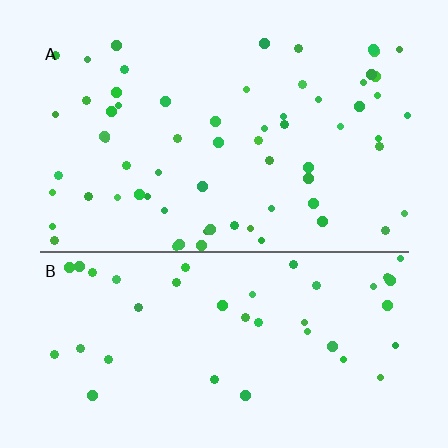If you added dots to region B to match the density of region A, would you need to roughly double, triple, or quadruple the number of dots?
Approximately double.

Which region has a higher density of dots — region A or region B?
A (the top).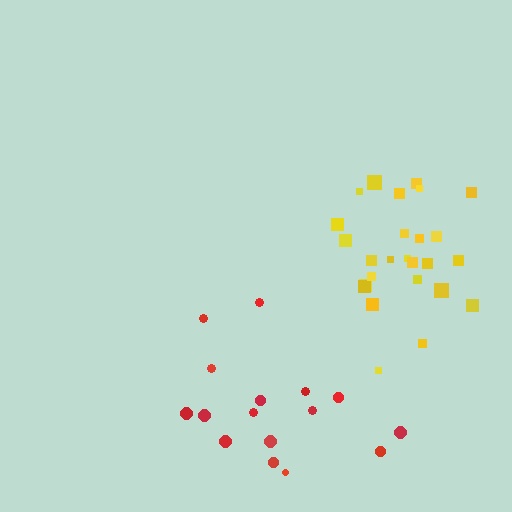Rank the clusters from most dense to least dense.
yellow, red.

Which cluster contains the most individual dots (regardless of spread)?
Yellow (26).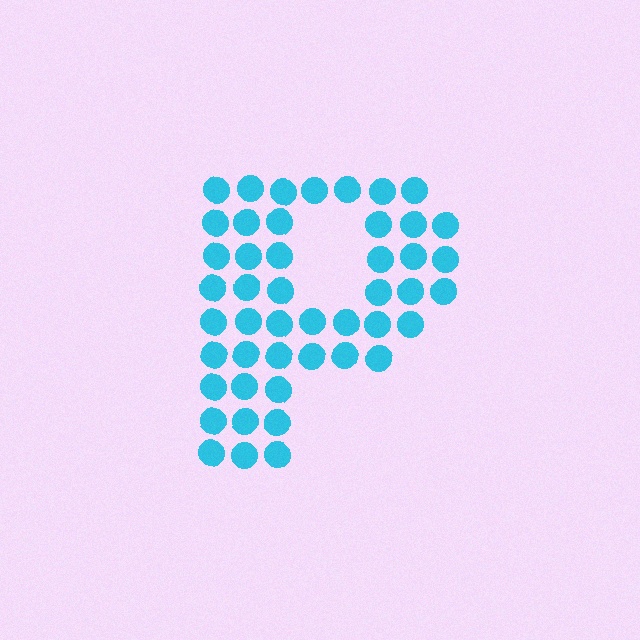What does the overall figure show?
The overall figure shows the letter P.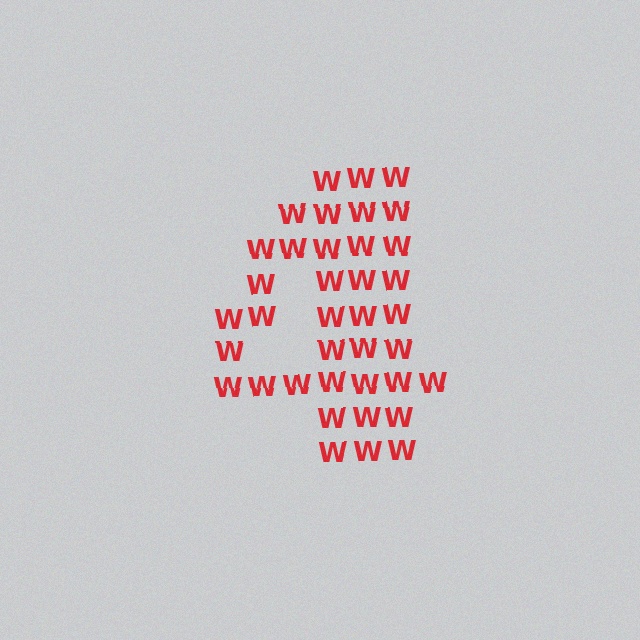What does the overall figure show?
The overall figure shows the digit 4.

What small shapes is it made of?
It is made of small letter W's.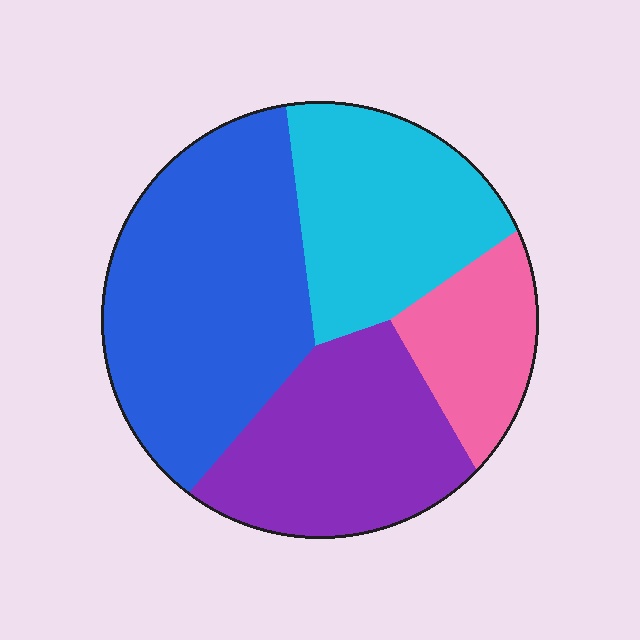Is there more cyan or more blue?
Blue.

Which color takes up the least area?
Pink, at roughly 15%.